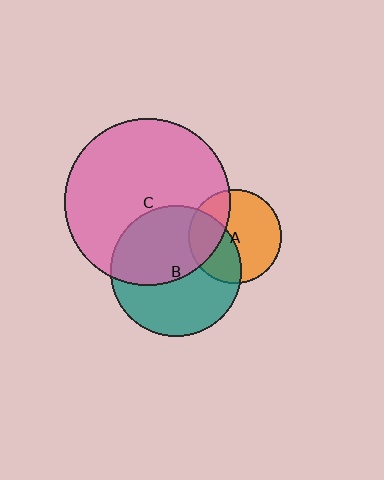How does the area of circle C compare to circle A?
Approximately 3.1 times.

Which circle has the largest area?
Circle C (pink).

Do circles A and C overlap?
Yes.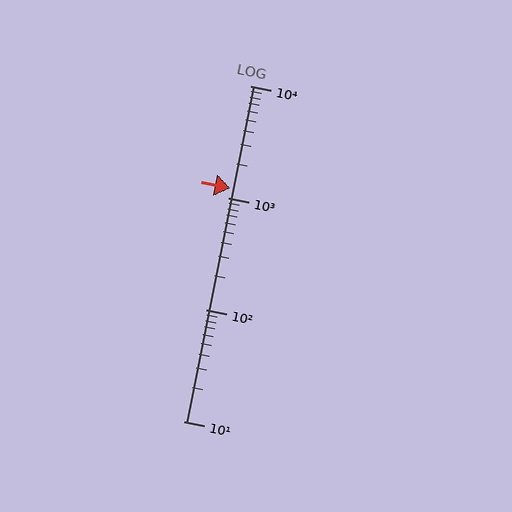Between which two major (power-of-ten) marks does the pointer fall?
The pointer is between 1000 and 10000.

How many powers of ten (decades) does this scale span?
The scale spans 3 decades, from 10 to 10000.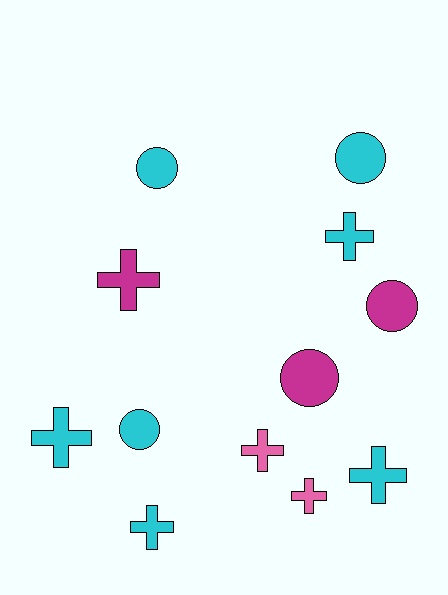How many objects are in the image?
There are 12 objects.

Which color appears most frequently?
Cyan, with 7 objects.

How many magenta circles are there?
There are 2 magenta circles.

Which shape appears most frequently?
Cross, with 7 objects.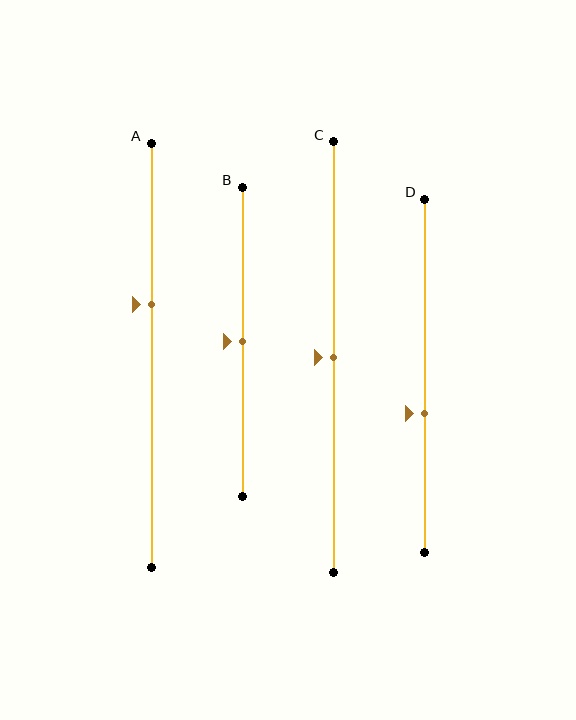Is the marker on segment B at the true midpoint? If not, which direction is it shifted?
Yes, the marker on segment B is at the true midpoint.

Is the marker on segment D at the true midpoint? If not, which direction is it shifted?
No, the marker on segment D is shifted downward by about 11% of the segment length.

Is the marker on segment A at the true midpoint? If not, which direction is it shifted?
No, the marker on segment A is shifted upward by about 12% of the segment length.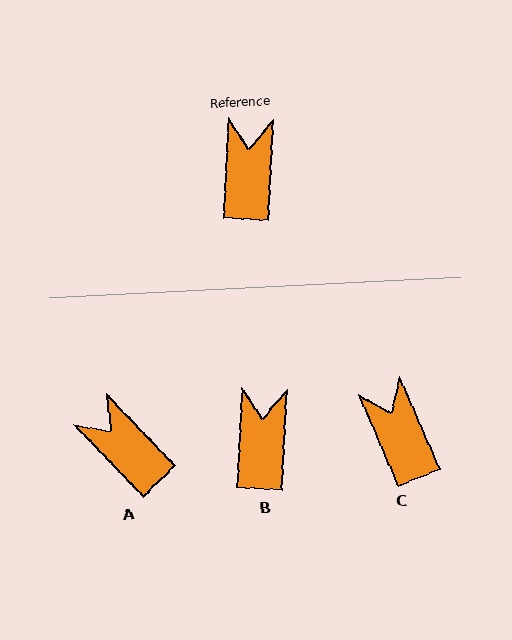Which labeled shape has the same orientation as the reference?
B.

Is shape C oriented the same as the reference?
No, it is off by about 26 degrees.